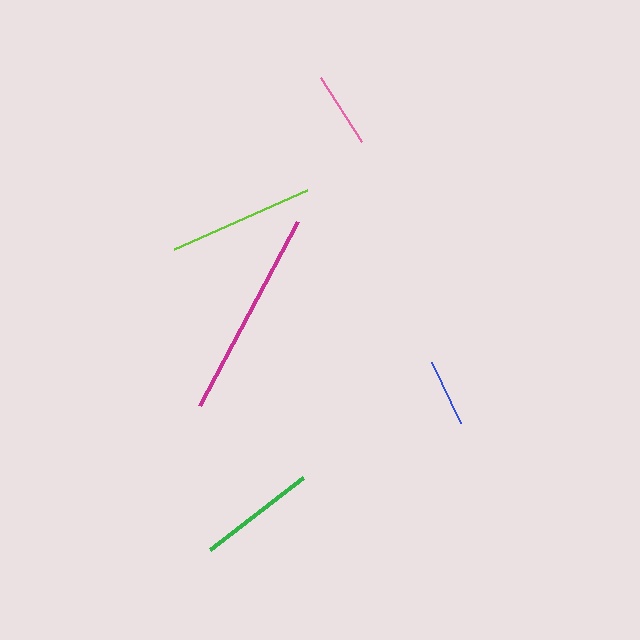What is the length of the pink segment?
The pink segment is approximately 76 pixels long.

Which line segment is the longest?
The magenta line is the longest at approximately 208 pixels.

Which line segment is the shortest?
The blue line is the shortest at approximately 67 pixels.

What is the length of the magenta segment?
The magenta segment is approximately 208 pixels long.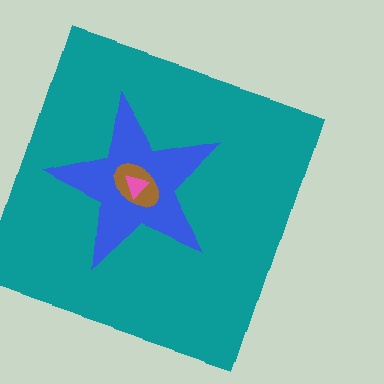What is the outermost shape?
The teal square.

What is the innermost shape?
The pink triangle.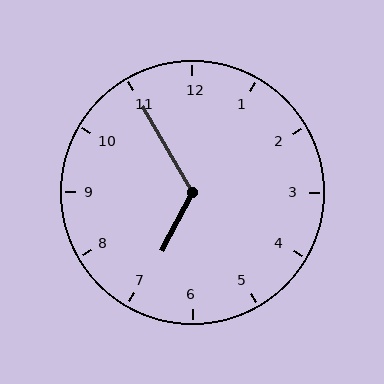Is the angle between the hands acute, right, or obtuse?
It is obtuse.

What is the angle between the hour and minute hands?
Approximately 122 degrees.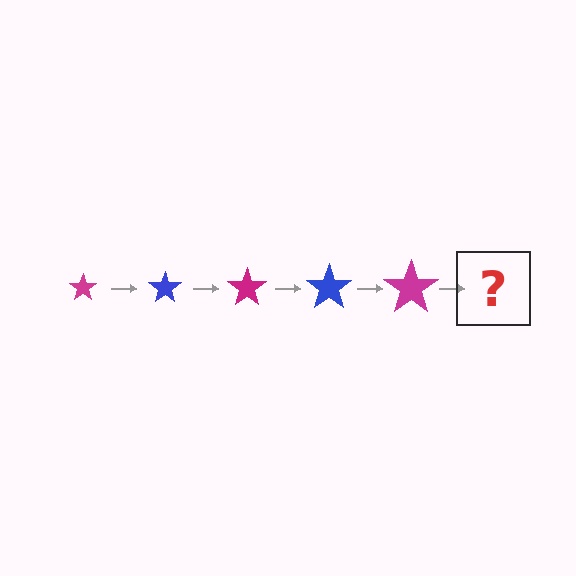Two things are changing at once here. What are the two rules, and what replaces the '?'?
The two rules are that the star grows larger each step and the color cycles through magenta and blue. The '?' should be a blue star, larger than the previous one.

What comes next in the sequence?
The next element should be a blue star, larger than the previous one.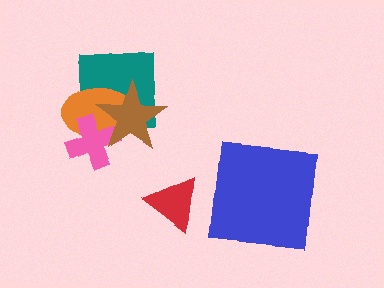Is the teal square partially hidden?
Yes, it is partially covered by another shape.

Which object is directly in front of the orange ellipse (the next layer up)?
The pink cross is directly in front of the orange ellipse.